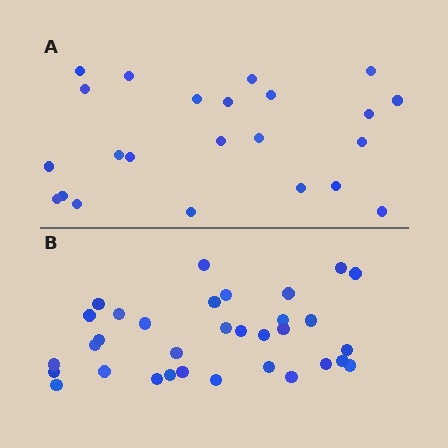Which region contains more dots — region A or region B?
Region B (the bottom region) has more dots.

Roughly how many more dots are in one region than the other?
Region B has roughly 10 or so more dots than region A.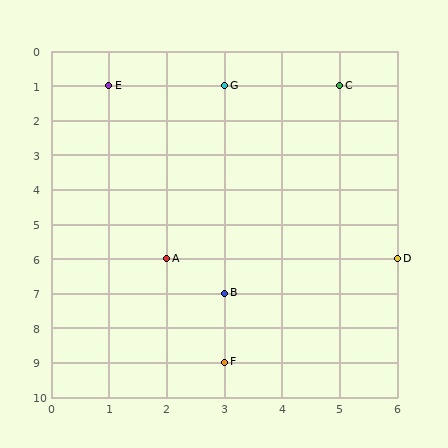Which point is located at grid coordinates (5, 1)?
Point C is at (5, 1).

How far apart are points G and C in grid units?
Points G and C are 2 columns apart.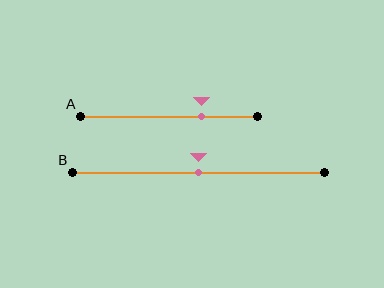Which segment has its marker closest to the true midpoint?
Segment B has its marker closest to the true midpoint.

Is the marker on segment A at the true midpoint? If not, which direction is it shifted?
No, the marker on segment A is shifted to the right by about 18% of the segment length.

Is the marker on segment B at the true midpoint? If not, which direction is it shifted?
Yes, the marker on segment B is at the true midpoint.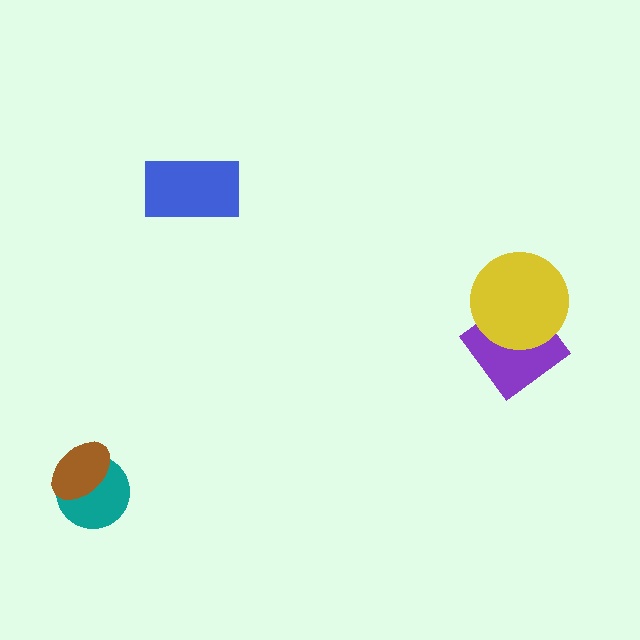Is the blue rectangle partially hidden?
No, no other shape covers it.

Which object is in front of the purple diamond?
The yellow circle is in front of the purple diamond.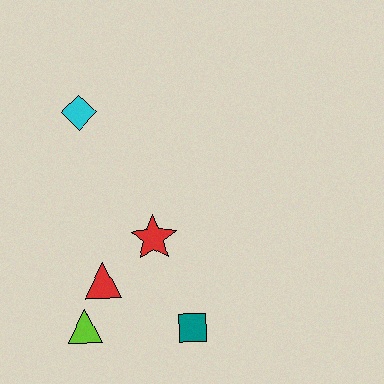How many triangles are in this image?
There are 2 triangles.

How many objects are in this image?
There are 5 objects.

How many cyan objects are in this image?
There is 1 cyan object.